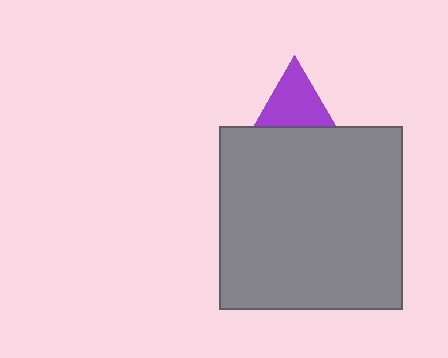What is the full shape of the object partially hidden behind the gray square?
The partially hidden object is a purple triangle.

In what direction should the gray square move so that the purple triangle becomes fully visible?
The gray square should move down. That is the shortest direction to clear the overlap and leave the purple triangle fully visible.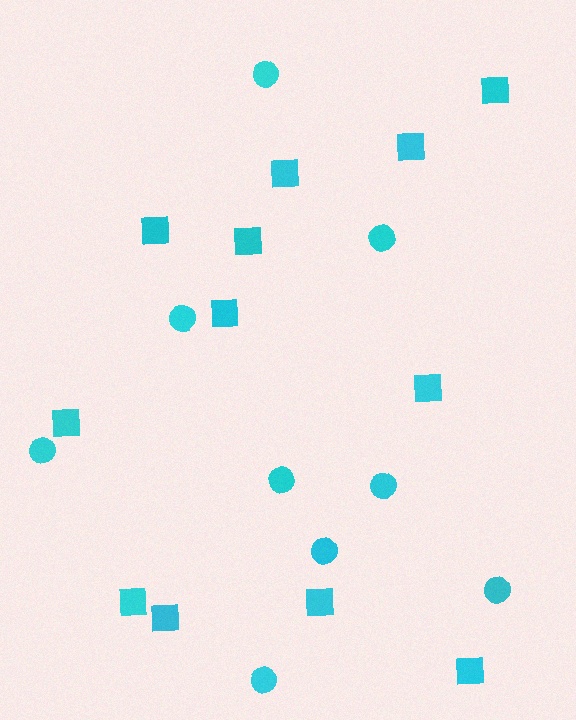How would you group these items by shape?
There are 2 groups: one group of circles (9) and one group of squares (12).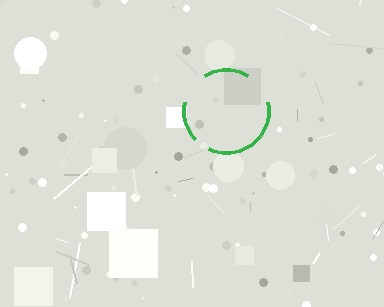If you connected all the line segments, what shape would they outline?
They would outline a circle.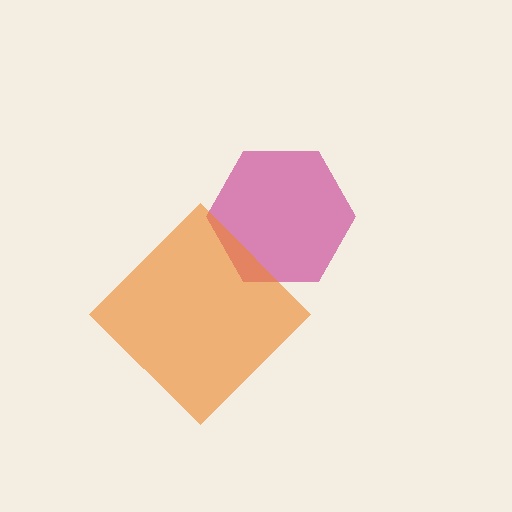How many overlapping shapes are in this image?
There are 2 overlapping shapes in the image.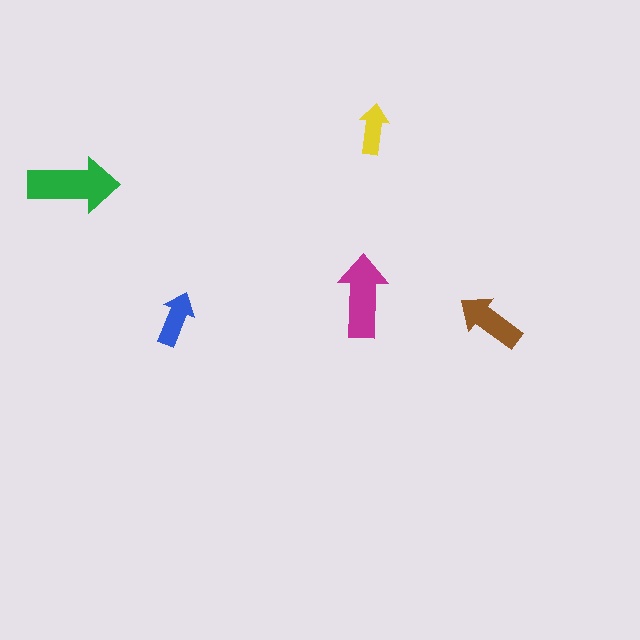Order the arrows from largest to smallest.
the green one, the magenta one, the brown one, the blue one, the yellow one.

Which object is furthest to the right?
The brown arrow is rightmost.